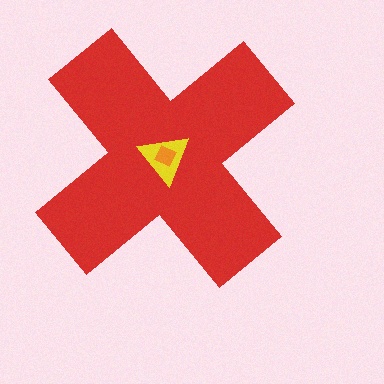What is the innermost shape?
The orange diamond.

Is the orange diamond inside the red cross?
Yes.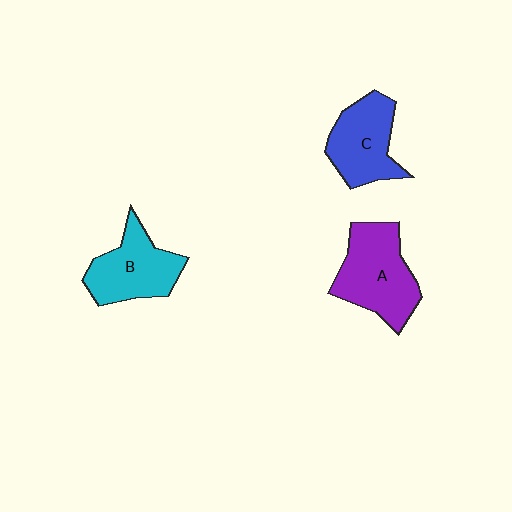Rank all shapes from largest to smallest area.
From largest to smallest: A (purple), B (cyan), C (blue).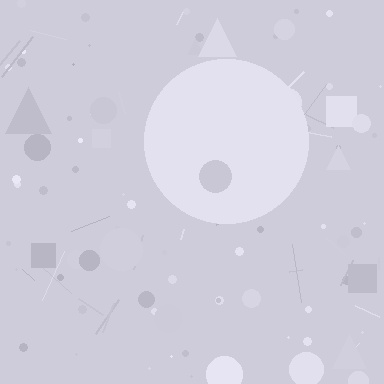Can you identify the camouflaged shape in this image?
The camouflaged shape is a circle.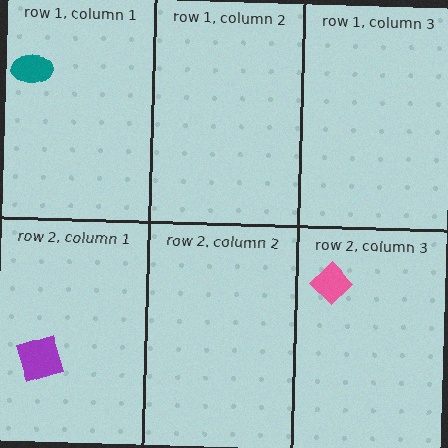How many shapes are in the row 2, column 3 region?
1.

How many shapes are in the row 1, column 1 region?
1.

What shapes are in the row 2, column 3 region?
The pink diamond.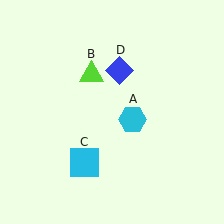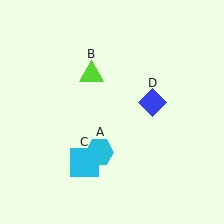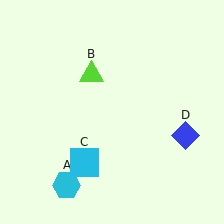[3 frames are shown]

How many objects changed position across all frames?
2 objects changed position: cyan hexagon (object A), blue diamond (object D).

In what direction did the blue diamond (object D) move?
The blue diamond (object D) moved down and to the right.